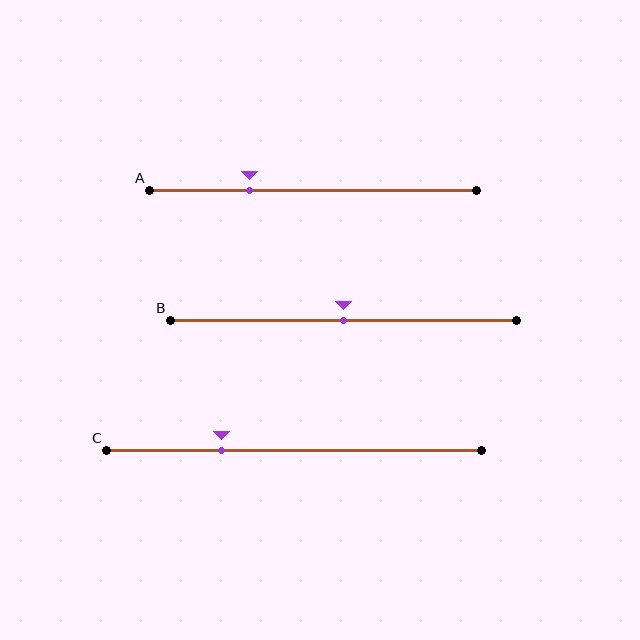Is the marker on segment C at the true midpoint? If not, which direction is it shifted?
No, the marker on segment C is shifted to the left by about 19% of the segment length.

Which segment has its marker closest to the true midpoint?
Segment B has its marker closest to the true midpoint.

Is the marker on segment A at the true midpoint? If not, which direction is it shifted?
No, the marker on segment A is shifted to the left by about 19% of the segment length.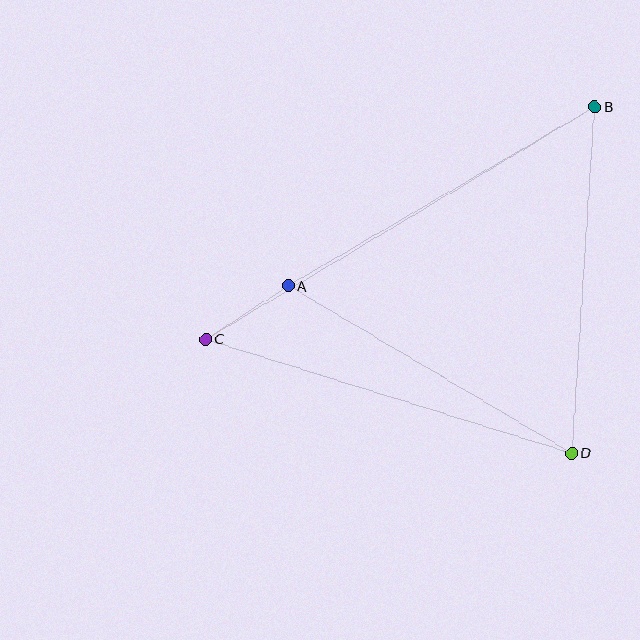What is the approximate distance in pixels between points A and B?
The distance between A and B is approximately 355 pixels.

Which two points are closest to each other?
Points A and C are closest to each other.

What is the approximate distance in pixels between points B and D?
The distance between B and D is approximately 347 pixels.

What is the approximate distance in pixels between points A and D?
The distance between A and D is approximately 330 pixels.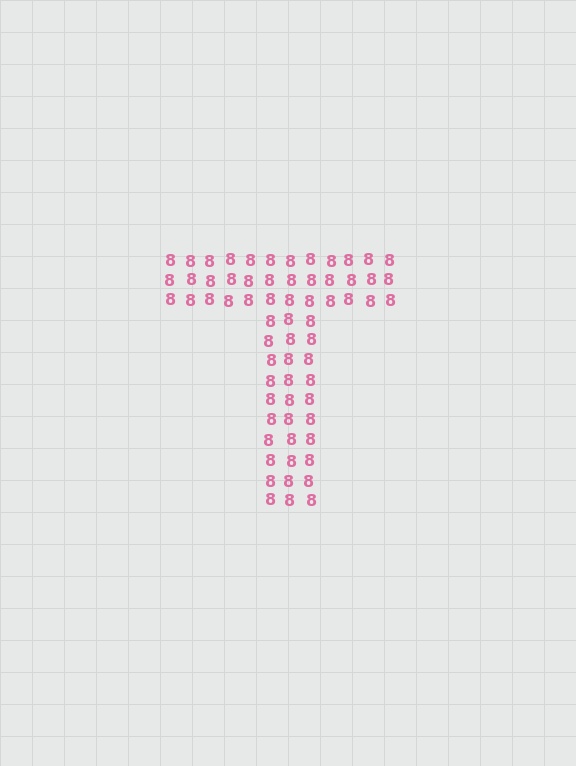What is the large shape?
The large shape is the letter T.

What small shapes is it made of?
It is made of small digit 8's.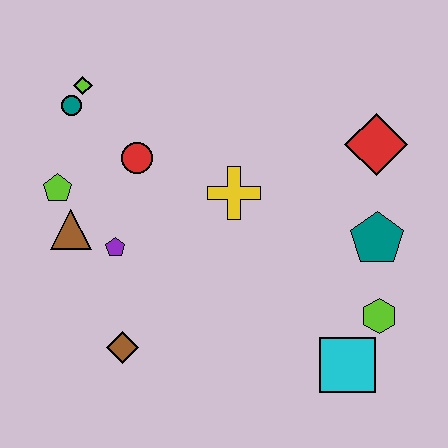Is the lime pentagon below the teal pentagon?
No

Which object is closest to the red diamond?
The teal pentagon is closest to the red diamond.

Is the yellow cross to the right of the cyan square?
No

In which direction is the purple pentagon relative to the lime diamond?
The purple pentagon is below the lime diamond.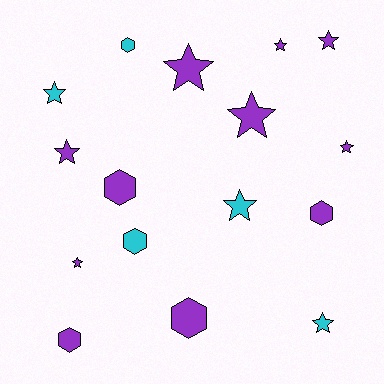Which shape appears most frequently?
Star, with 10 objects.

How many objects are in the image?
There are 16 objects.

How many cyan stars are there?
There are 3 cyan stars.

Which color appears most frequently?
Purple, with 11 objects.